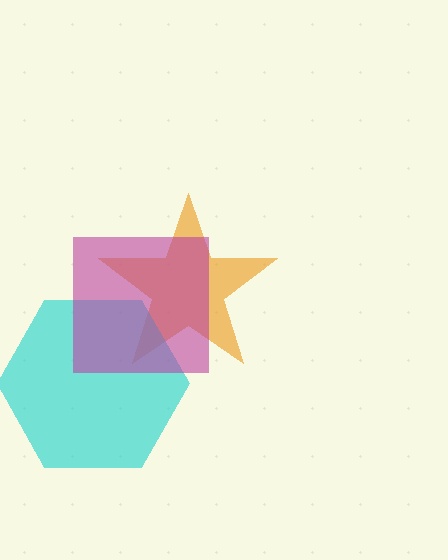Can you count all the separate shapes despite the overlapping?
Yes, there are 3 separate shapes.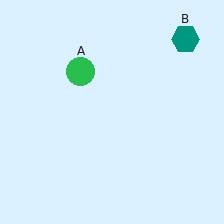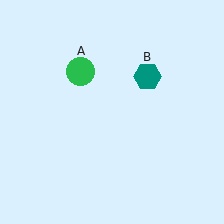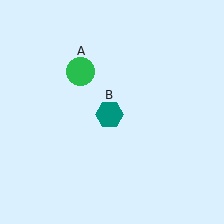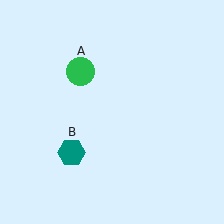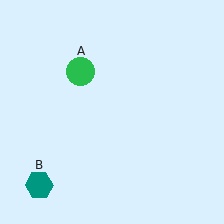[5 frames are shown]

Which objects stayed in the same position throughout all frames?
Green circle (object A) remained stationary.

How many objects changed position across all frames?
1 object changed position: teal hexagon (object B).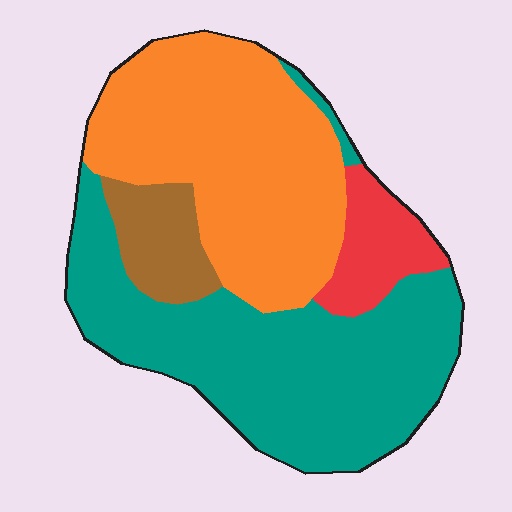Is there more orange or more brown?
Orange.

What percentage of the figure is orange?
Orange covers 39% of the figure.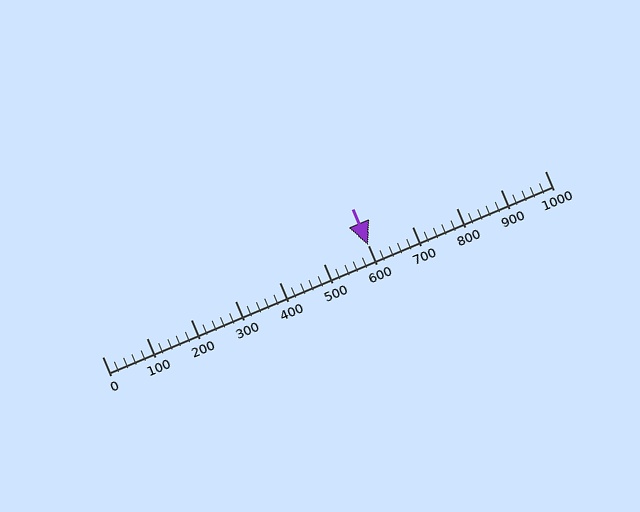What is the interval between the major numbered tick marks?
The major tick marks are spaced 100 units apart.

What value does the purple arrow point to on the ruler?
The purple arrow points to approximately 600.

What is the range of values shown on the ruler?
The ruler shows values from 0 to 1000.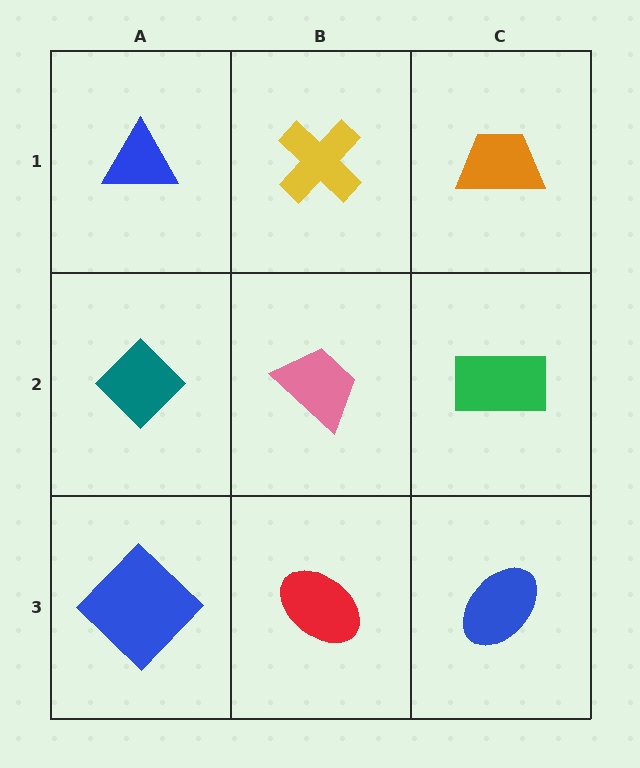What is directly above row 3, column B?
A pink trapezoid.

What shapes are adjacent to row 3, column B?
A pink trapezoid (row 2, column B), a blue diamond (row 3, column A), a blue ellipse (row 3, column C).